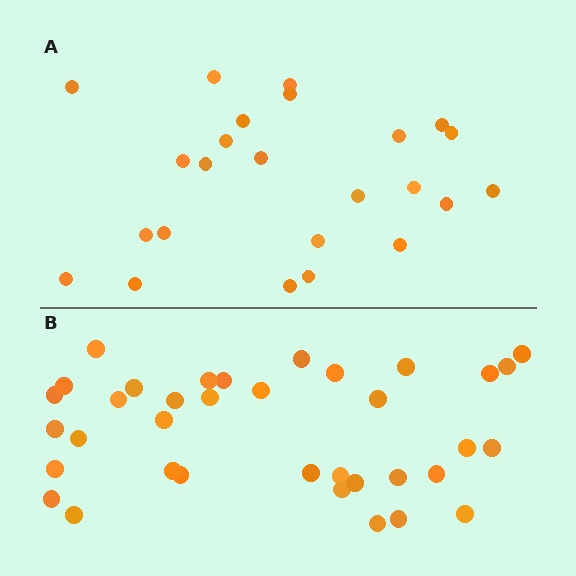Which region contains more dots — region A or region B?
Region B (the bottom region) has more dots.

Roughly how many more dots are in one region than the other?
Region B has roughly 12 or so more dots than region A.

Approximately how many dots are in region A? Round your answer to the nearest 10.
About 20 dots. (The exact count is 24, which rounds to 20.)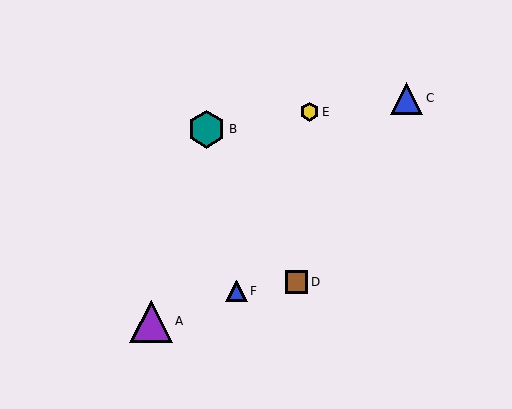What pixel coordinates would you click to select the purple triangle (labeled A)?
Click at (151, 321) to select the purple triangle A.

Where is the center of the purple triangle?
The center of the purple triangle is at (151, 321).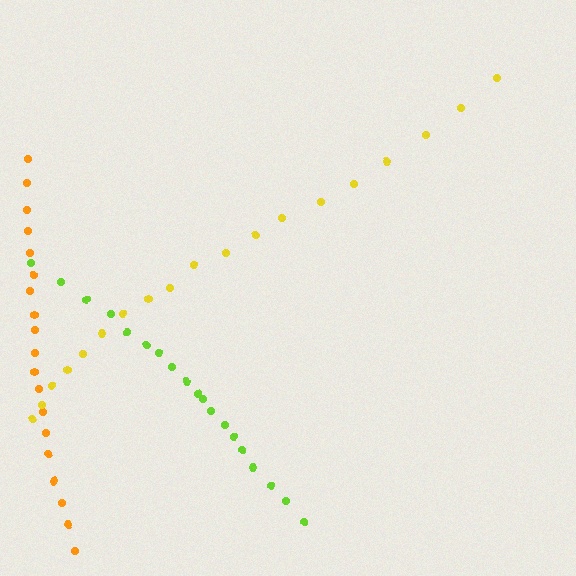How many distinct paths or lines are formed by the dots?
There are 3 distinct paths.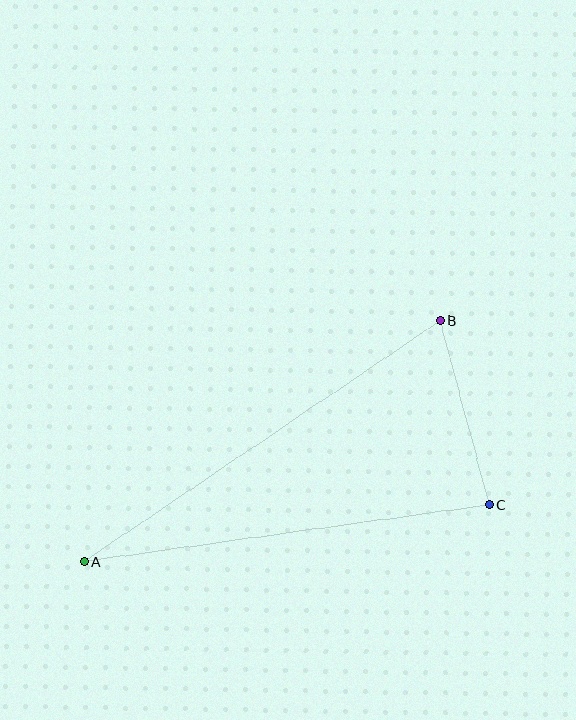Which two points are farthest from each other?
Points A and B are farthest from each other.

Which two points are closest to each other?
Points B and C are closest to each other.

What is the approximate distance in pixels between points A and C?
The distance between A and C is approximately 409 pixels.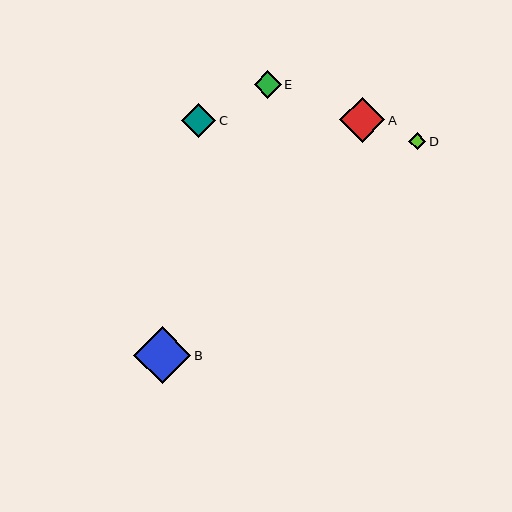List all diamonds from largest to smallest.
From largest to smallest: B, A, C, E, D.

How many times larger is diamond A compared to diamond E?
Diamond A is approximately 1.6 times the size of diamond E.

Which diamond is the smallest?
Diamond D is the smallest with a size of approximately 17 pixels.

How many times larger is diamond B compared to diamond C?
Diamond B is approximately 1.7 times the size of diamond C.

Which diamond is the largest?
Diamond B is the largest with a size of approximately 57 pixels.